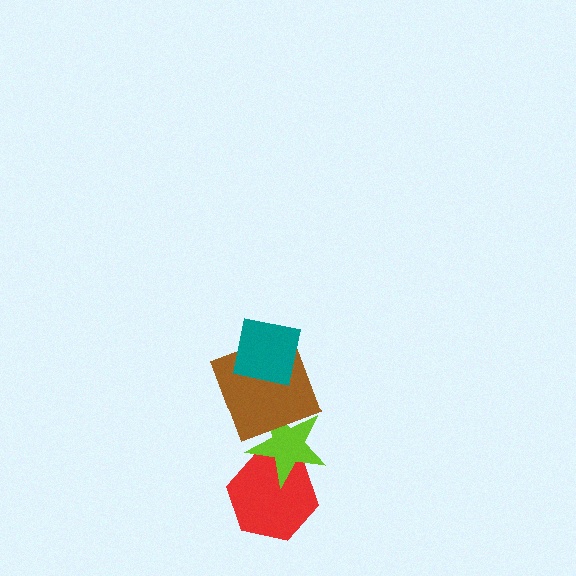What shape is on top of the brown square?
The teal square is on top of the brown square.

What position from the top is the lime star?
The lime star is 3rd from the top.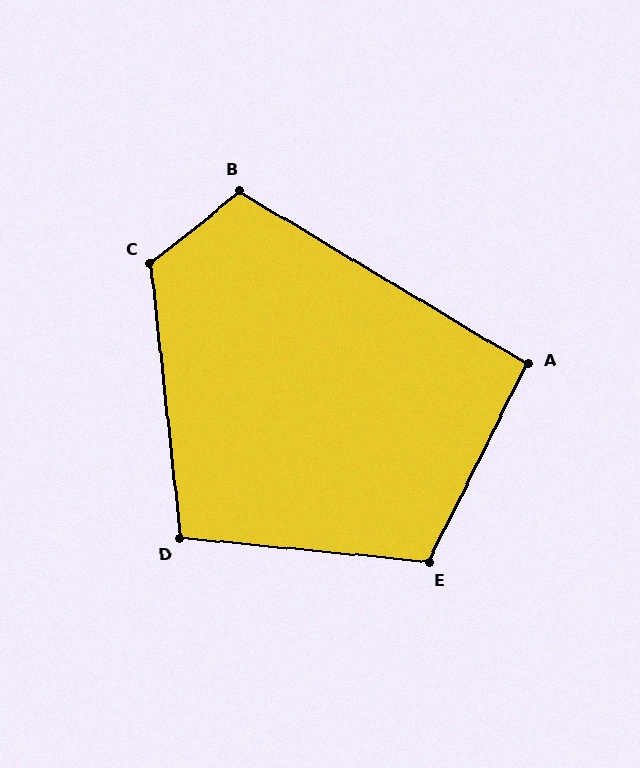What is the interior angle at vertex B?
Approximately 111 degrees (obtuse).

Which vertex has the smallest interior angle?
A, at approximately 94 degrees.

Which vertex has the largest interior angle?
C, at approximately 122 degrees.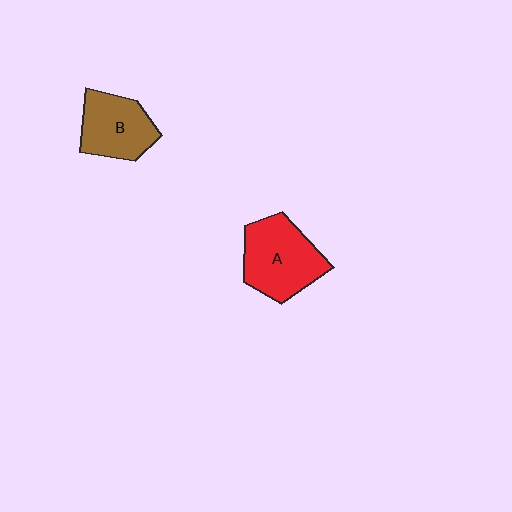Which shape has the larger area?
Shape A (red).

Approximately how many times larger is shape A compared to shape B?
Approximately 1.2 times.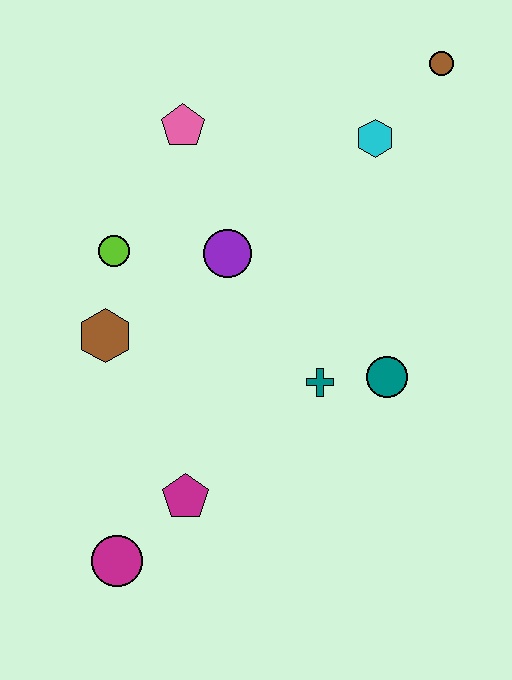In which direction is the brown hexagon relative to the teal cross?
The brown hexagon is to the left of the teal cross.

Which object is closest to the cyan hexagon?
The brown circle is closest to the cyan hexagon.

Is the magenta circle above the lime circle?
No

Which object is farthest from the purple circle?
The magenta circle is farthest from the purple circle.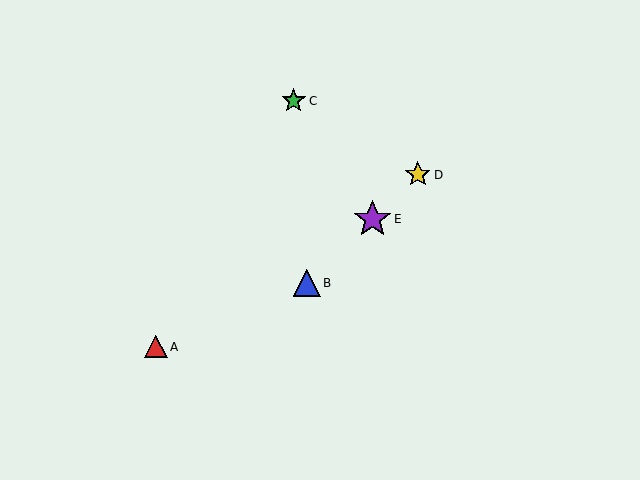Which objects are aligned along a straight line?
Objects B, D, E are aligned along a straight line.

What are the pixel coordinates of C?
Object C is at (294, 101).